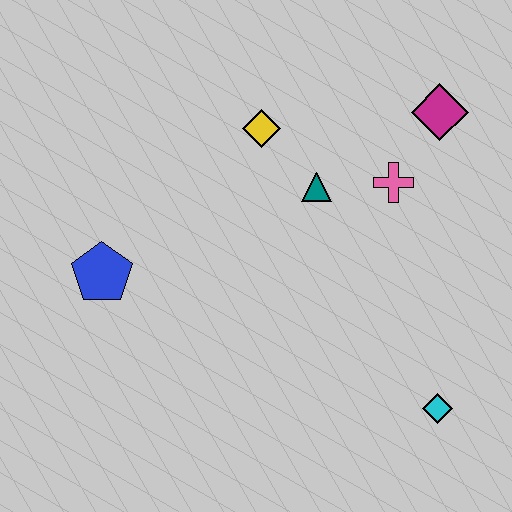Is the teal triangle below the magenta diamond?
Yes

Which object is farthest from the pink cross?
The blue pentagon is farthest from the pink cross.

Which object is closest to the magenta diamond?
The pink cross is closest to the magenta diamond.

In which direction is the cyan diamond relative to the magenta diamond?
The cyan diamond is below the magenta diamond.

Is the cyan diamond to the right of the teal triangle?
Yes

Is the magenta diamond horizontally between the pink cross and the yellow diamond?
No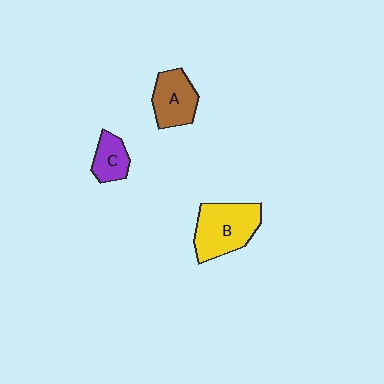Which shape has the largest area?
Shape B (yellow).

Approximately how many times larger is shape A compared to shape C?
Approximately 1.4 times.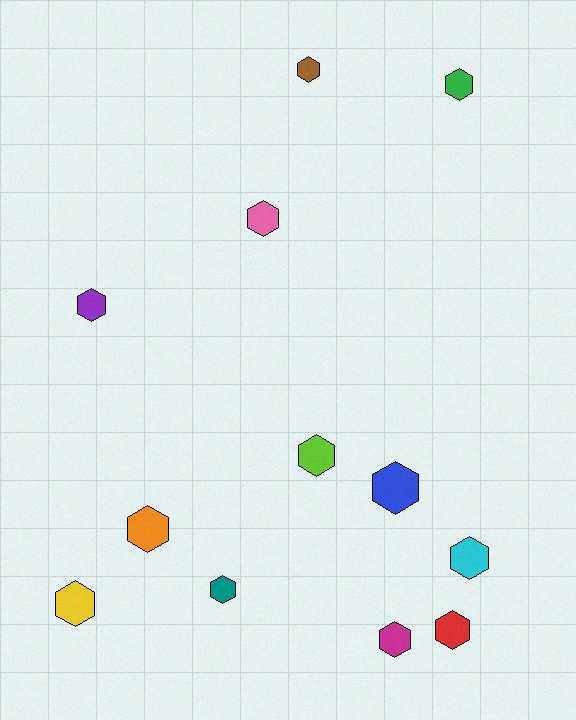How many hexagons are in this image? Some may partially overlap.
There are 12 hexagons.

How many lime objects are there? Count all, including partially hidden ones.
There is 1 lime object.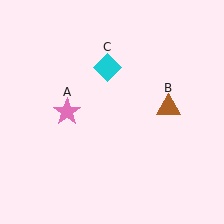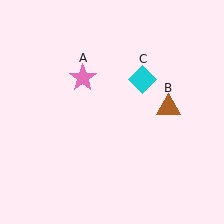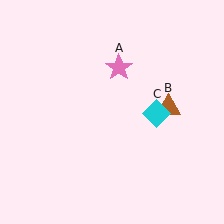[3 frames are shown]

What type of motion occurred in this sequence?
The pink star (object A), cyan diamond (object C) rotated clockwise around the center of the scene.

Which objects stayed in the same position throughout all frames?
Brown triangle (object B) remained stationary.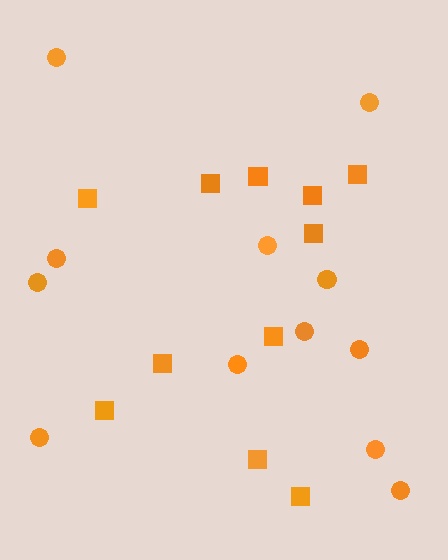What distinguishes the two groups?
There are 2 groups: one group of squares (11) and one group of circles (12).